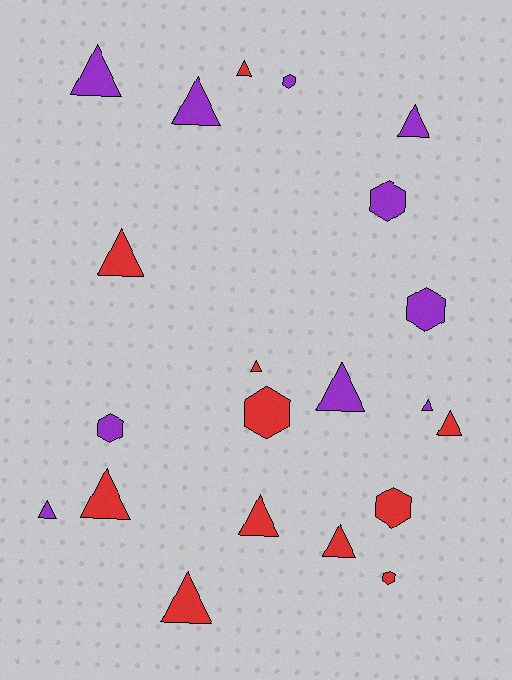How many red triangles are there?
There are 8 red triangles.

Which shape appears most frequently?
Triangle, with 14 objects.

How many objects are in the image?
There are 21 objects.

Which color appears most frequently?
Red, with 11 objects.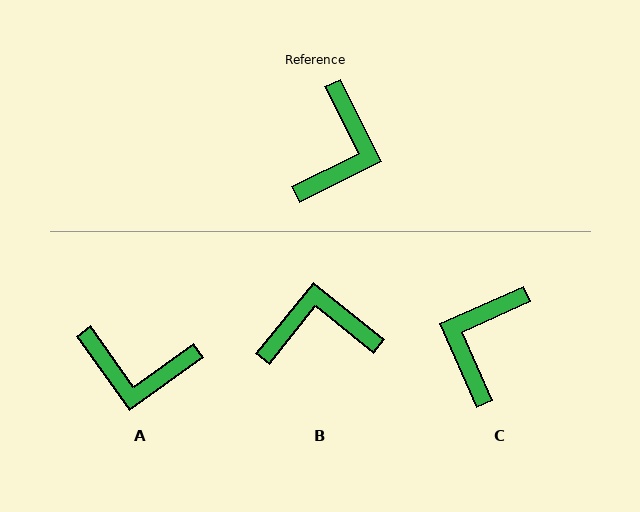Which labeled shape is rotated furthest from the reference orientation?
C, about 177 degrees away.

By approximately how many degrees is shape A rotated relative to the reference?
Approximately 81 degrees clockwise.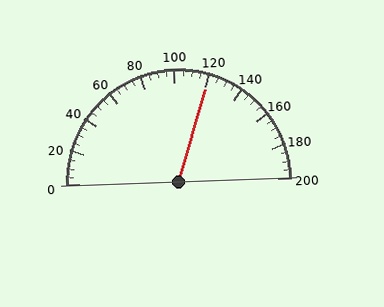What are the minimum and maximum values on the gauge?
The gauge ranges from 0 to 200.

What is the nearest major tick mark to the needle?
The nearest major tick mark is 120.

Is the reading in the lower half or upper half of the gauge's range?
The reading is in the upper half of the range (0 to 200).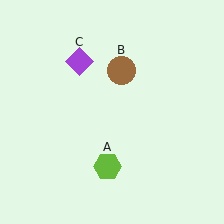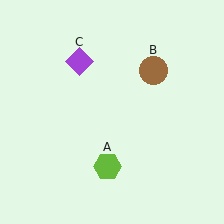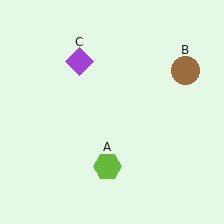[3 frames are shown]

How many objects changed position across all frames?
1 object changed position: brown circle (object B).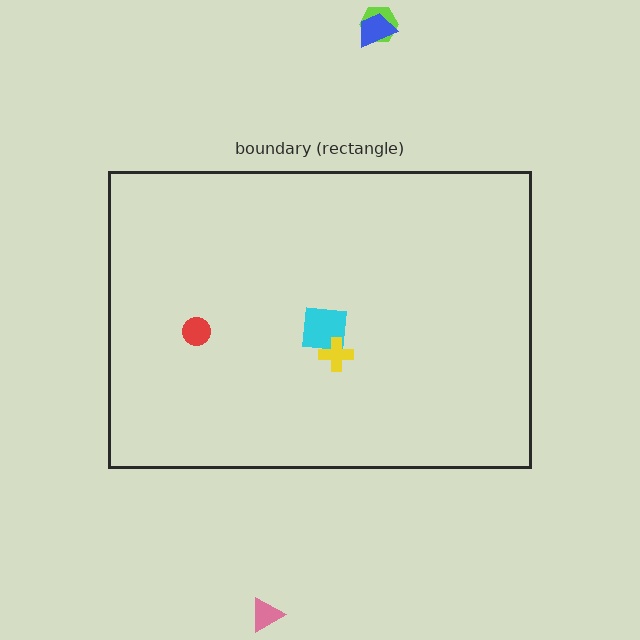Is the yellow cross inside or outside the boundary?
Inside.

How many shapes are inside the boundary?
3 inside, 3 outside.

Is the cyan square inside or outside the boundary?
Inside.